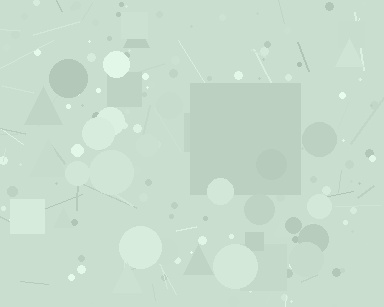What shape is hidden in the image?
A square is hidden in the image.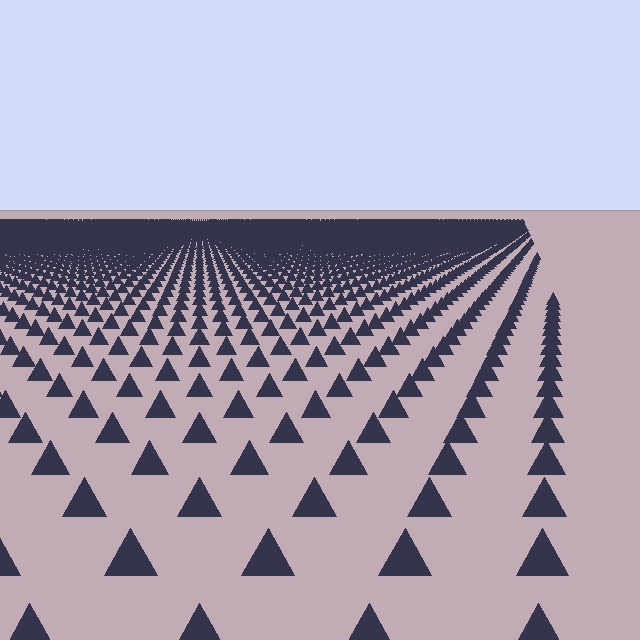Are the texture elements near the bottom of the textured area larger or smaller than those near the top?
Larger. Near the bottom, elements are closer to the viewer and appear at a bigger on-screen size.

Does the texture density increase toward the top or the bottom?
Density increases toward the top.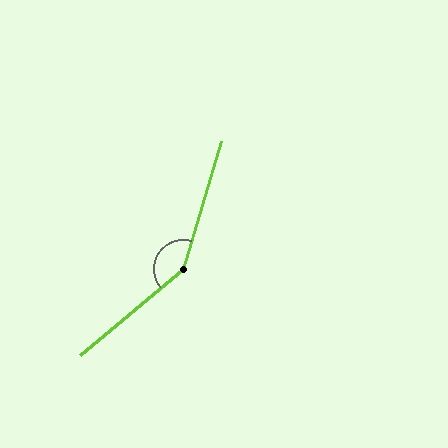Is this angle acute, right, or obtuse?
It is obtuse.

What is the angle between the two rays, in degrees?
Approximately 146 degrees.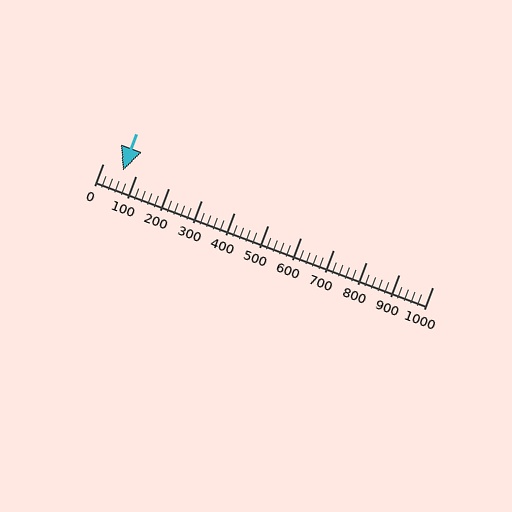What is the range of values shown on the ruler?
The ruler shows values from 0 to 1000.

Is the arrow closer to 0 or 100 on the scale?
The arrow is closer to 100.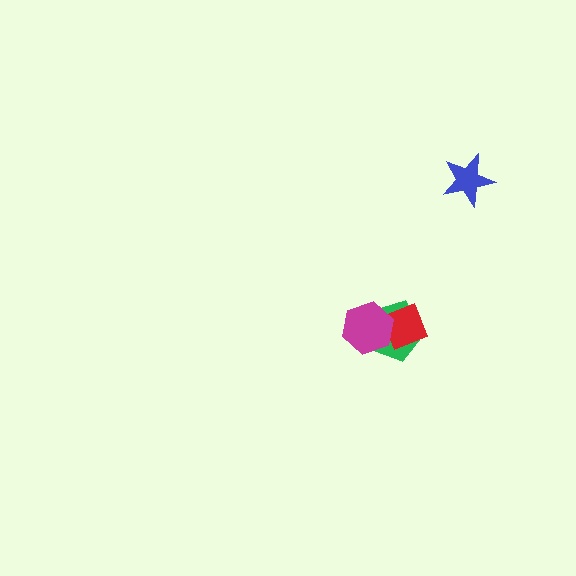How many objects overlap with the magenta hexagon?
2 objects overlap with the magenta hexagon.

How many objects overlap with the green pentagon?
2 objects overlap with the green pentagon.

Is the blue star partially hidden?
No, no other shape covers it.